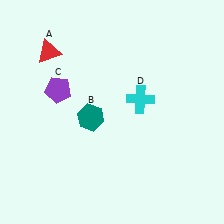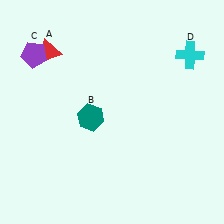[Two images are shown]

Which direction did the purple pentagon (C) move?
The purple pentagon (C) moved up.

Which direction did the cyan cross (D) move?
The cyan cross (D) moved right.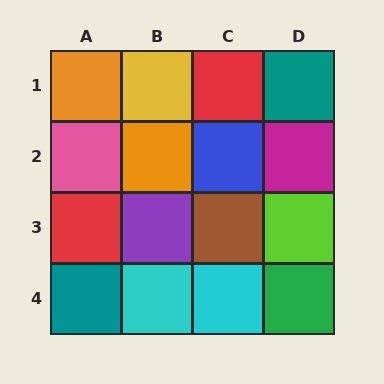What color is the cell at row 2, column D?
Magenta.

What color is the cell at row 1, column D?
Teal.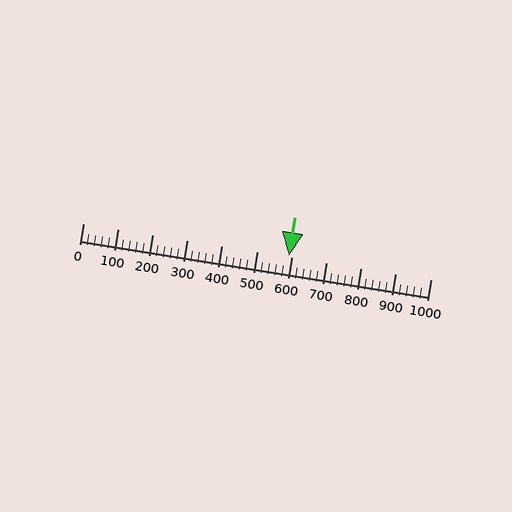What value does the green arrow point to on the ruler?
The green arrow points to approximately 592.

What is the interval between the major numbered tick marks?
The major tick marks are spaced 100 units apart.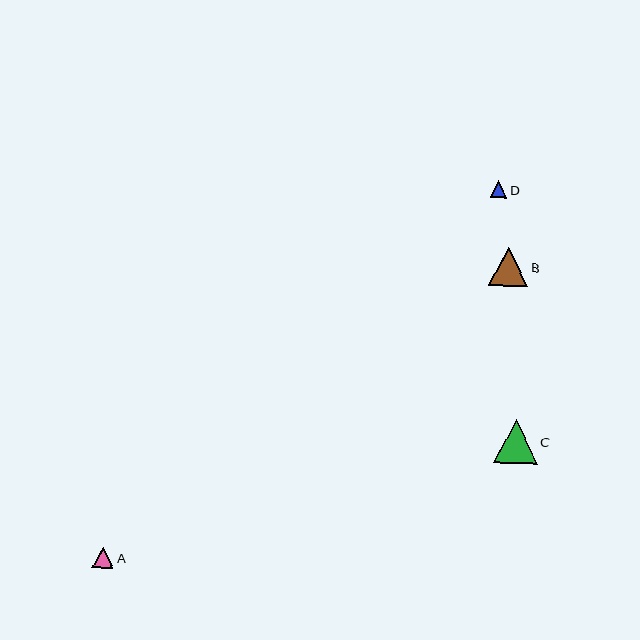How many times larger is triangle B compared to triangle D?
Triangle B is approximately 2.3 times the size of triangle D.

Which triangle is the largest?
Triangle C is the largest with a size of approximately 44 pixels.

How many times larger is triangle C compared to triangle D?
Triangle C is approximately 2.6 times the size of triangle D.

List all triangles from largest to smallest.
From largest to smallest: C, B, A, D.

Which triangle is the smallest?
Triangle D is the smallest with a size of approximately 17 pixels.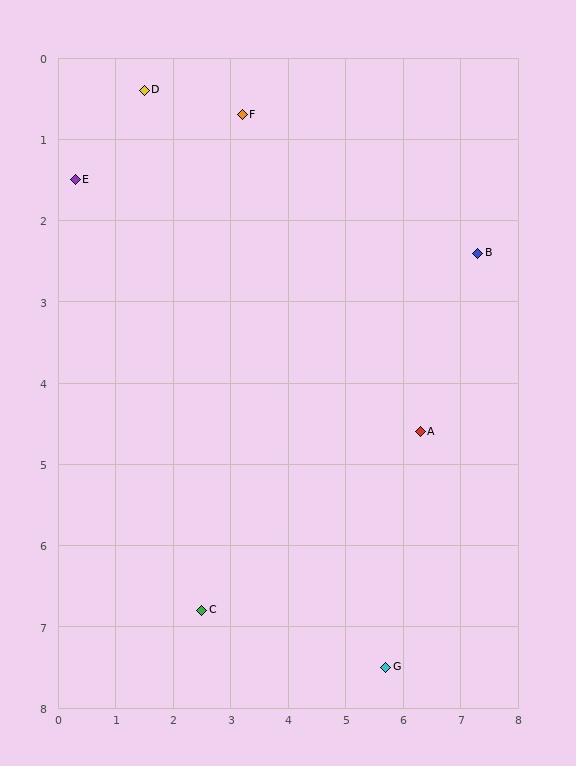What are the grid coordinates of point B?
Point B is at approximately (7.3, 2.4).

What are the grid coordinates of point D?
Point D is at approximately (1.5, 0.4).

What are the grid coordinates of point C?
Point C is at approximately (2.5, 6.8).